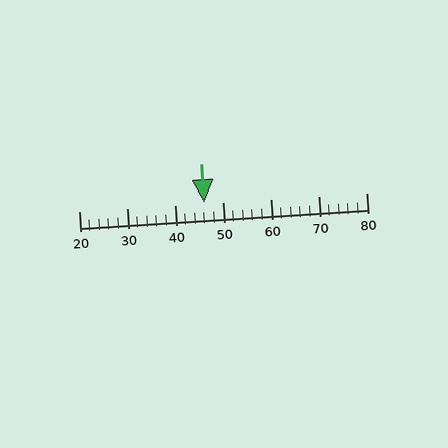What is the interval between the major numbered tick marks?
The major tick marks are spaced 10 units apart.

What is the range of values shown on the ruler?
The ruler shows values from 20 to 80.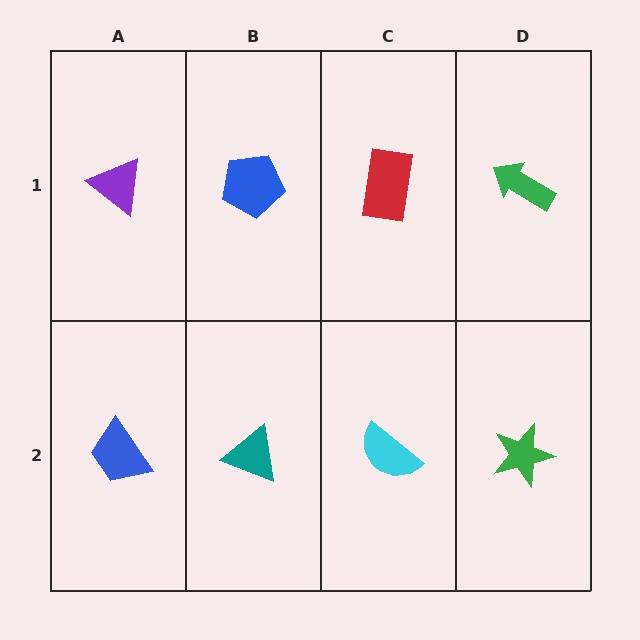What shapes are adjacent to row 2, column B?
A blue pentagon (row 1, column B), a blue trapezoid (row 2, column A), a cyan semicircle (row 2, column C).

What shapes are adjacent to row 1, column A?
A blue trapezoid (row 2, column A), a blue pentagon (row 1, column B).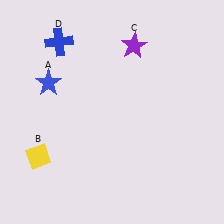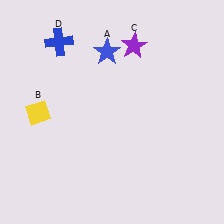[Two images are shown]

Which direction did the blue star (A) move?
The blue star (A) moved right.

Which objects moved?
The objects that moved are: the blue star (A), the yellow diamond (B).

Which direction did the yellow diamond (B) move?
The yellow diamond (B) moved up.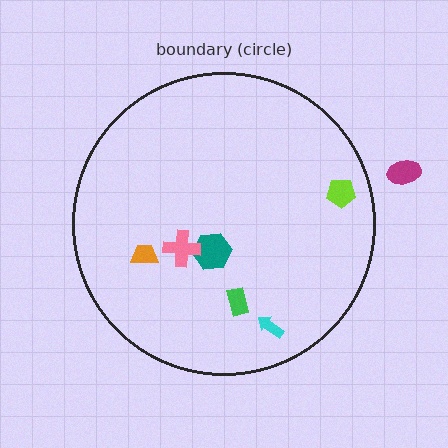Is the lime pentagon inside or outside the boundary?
Inside.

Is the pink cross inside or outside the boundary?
Inside.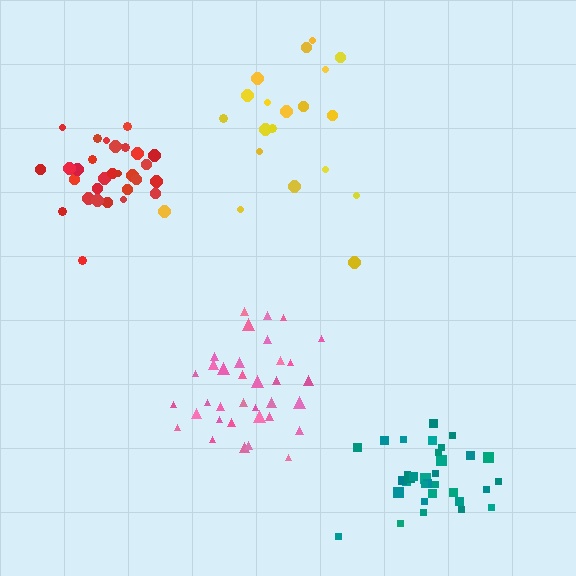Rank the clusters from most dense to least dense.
red, pink, teal, yellow.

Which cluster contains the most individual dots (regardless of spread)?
Pink (35).